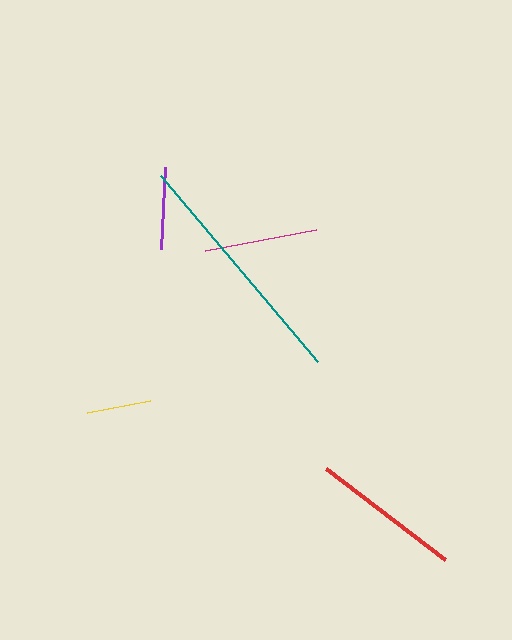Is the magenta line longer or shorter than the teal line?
The teal line is longer than the magenta line.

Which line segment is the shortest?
The yellow line is the shortest at approximately 65 pixels.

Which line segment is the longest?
The teal line is the longest at approximately 243 pixels.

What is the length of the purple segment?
The purple segment is approximately 82 pixels long.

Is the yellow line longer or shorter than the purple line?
The purple line is longer than the yellow line.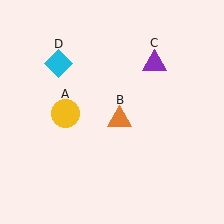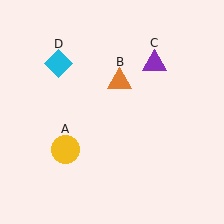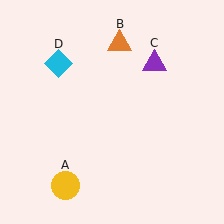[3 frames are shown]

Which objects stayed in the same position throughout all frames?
Purple triangle (object C) and cyan diamond (object D) remained stationary.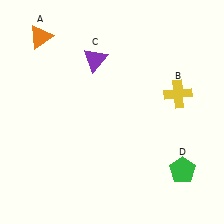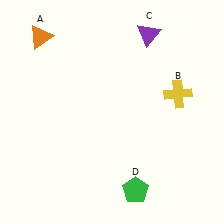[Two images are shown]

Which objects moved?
The objects that moved are: the purple triangle (C), the green pentagon (D).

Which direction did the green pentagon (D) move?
The green pentagon (D) moved left.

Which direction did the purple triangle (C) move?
The purple triangle (C) moved right.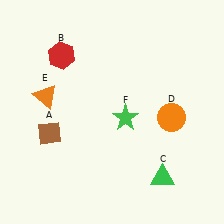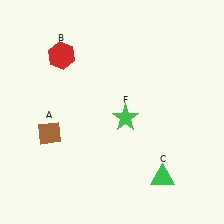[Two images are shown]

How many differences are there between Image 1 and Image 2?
There are 2 differences between the two images.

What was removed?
The orange triangle (E), the orange circle (D) were removed in Image 2.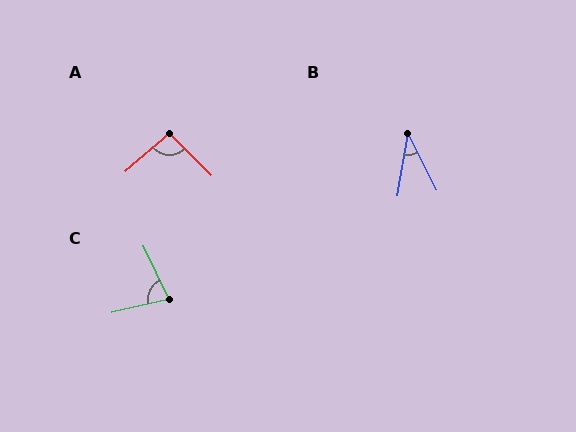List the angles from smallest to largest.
B (36°), C (78°), A (94°).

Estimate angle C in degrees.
Approximately 78 degrees.